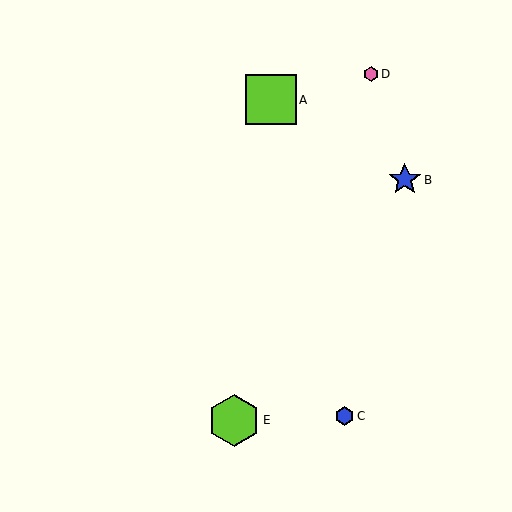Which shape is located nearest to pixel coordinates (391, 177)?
The blue star (labeled B) at (405, 180) is nearest to that location.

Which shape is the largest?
The lime hexagon (labeled E) is the largest.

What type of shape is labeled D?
Shape D is a pink hexagon.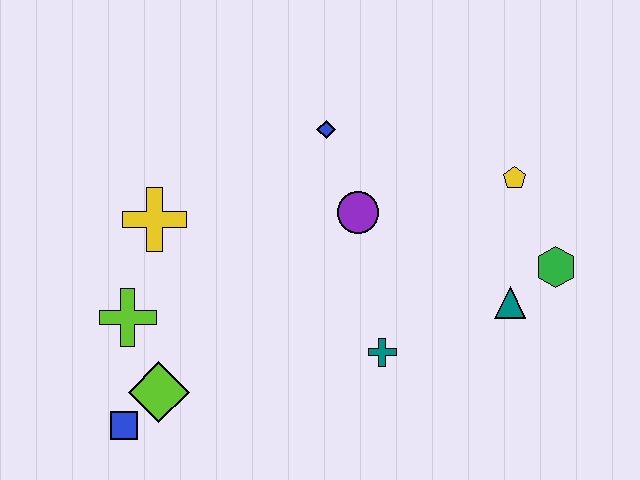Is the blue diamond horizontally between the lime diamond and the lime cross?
No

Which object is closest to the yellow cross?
The lime cross is closest to the yellow cross.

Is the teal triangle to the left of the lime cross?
No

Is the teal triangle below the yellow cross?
Yes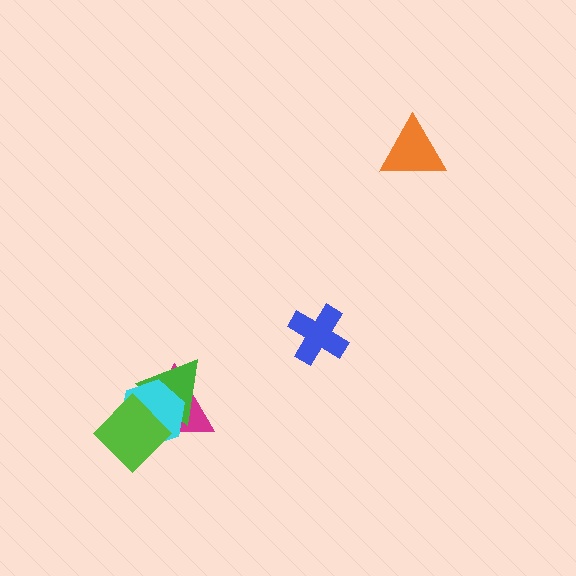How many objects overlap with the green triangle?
2 objects overlap with the green triangle.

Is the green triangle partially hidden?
Yes, it is partially covered by another shape.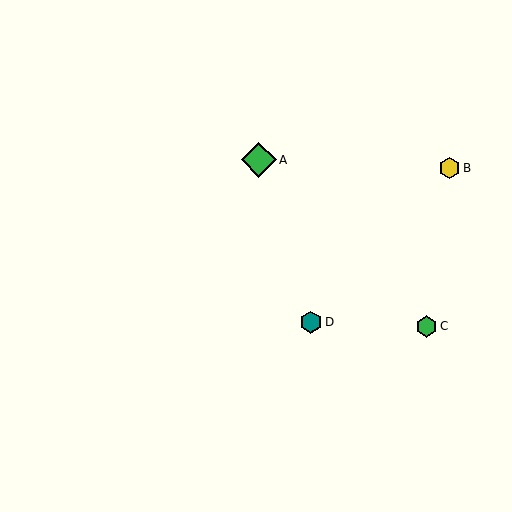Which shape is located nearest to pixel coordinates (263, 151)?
The green diamond (labeled A) at (259, 160) is nearest to that location.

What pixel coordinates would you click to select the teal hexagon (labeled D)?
Click at (311, 322) to select the teal hexagon D.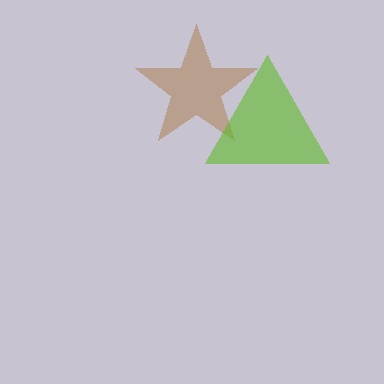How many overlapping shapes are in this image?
There are 2 overlapping shapes in the image.